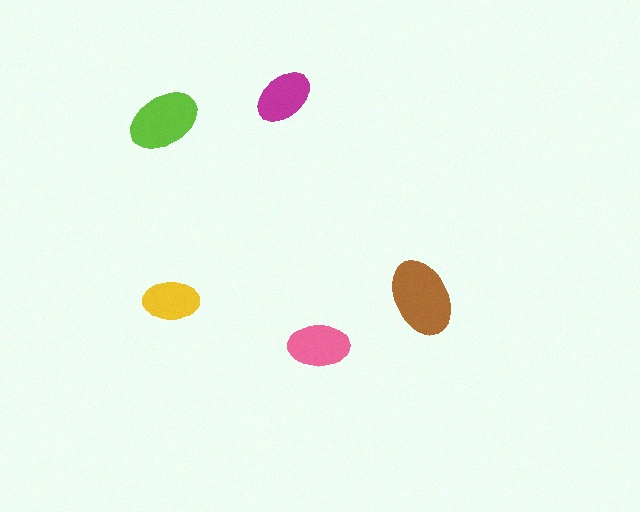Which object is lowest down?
The pink ellipse is bottommost.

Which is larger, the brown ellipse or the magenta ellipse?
The brown one.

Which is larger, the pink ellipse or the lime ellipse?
The lime one.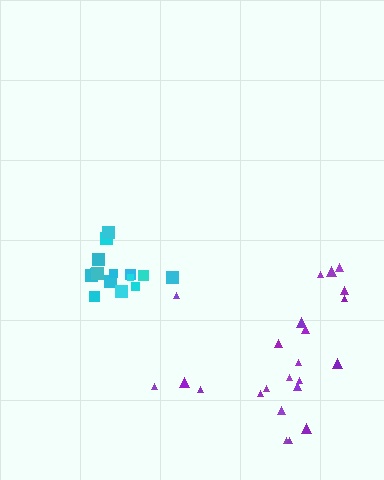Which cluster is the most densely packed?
Cyan.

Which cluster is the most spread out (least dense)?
Purple.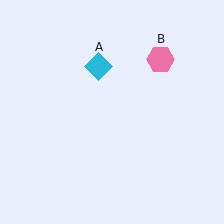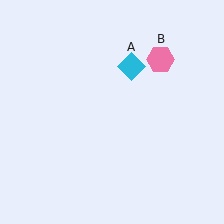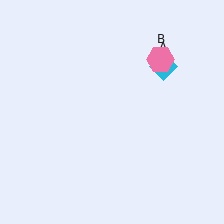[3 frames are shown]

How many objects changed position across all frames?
1 object changed position: cyan diamond (object A).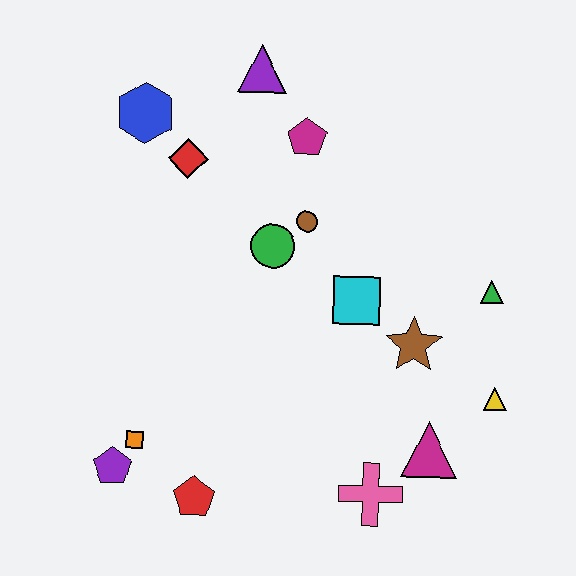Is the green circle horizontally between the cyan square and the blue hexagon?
Yes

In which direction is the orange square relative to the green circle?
The orange square is below the green circle.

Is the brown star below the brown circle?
Yes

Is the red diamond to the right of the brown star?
No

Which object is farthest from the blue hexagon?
The yellow triangle is farthest from the blue hexagon.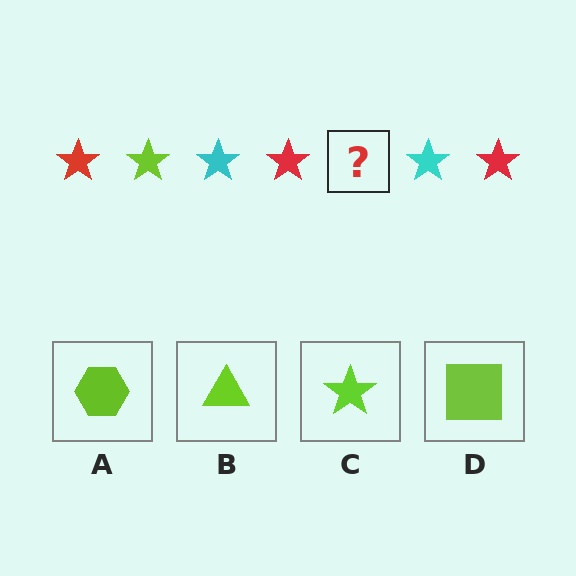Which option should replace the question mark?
Option C.